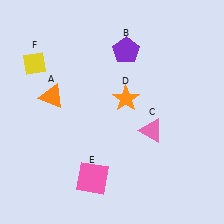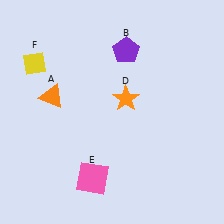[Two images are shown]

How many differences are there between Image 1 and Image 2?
There is 1 difference between the two images.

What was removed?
The pink triangle (C) was removed in Image 2.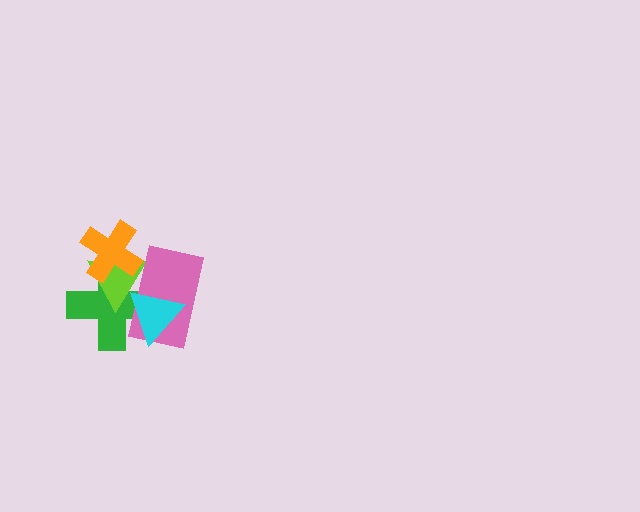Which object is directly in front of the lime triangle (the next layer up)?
The orange cross is directly in front of the lime triangle.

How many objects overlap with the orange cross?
2 objects overlap with the orange cross.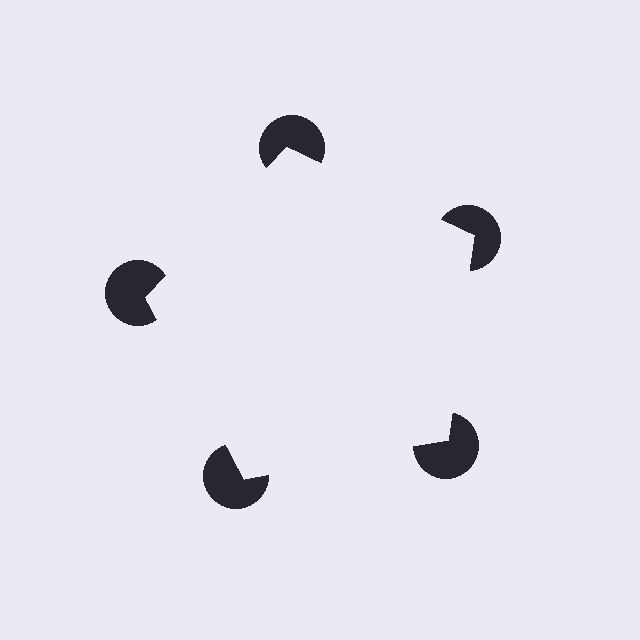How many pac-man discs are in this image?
There are 5 — one at each vertex of the illusory pentagon.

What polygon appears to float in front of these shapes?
An illusory pentagon — its edges are inferred from the aligned wedge cuts in the pac-man discs, not physically drawn.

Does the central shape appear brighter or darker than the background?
It typically appears slightly brighter than the background, even though no actual brightness change is drawn.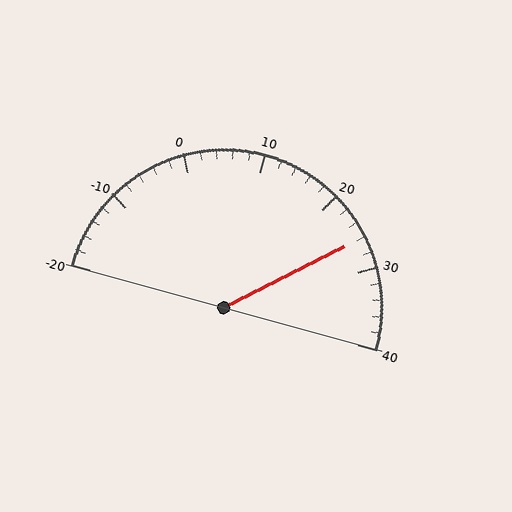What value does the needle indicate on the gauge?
The needle indicates approximately 26.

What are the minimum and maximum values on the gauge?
The gauge ranges from -20 to 40.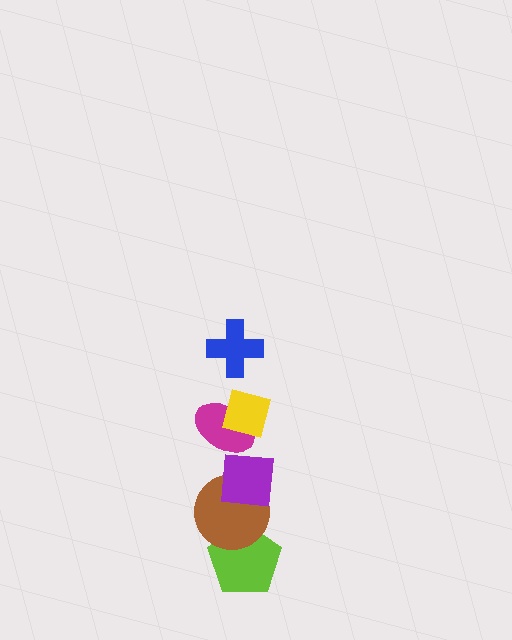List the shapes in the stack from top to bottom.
From top to bottom: the blue cross, the yellow square, the magenta ellipse, the purple square, the brown circle, the lime pentagon.